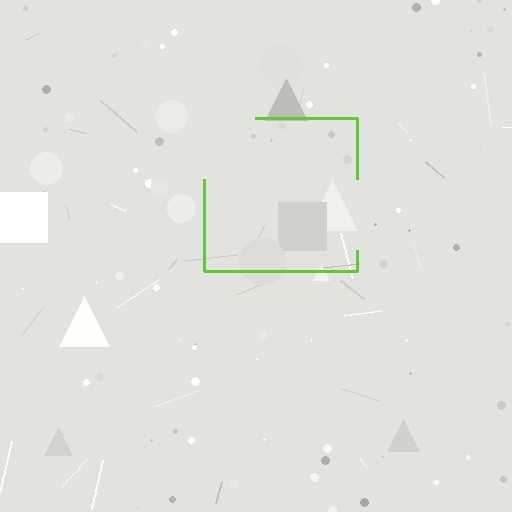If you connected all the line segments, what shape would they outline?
They would outline a square.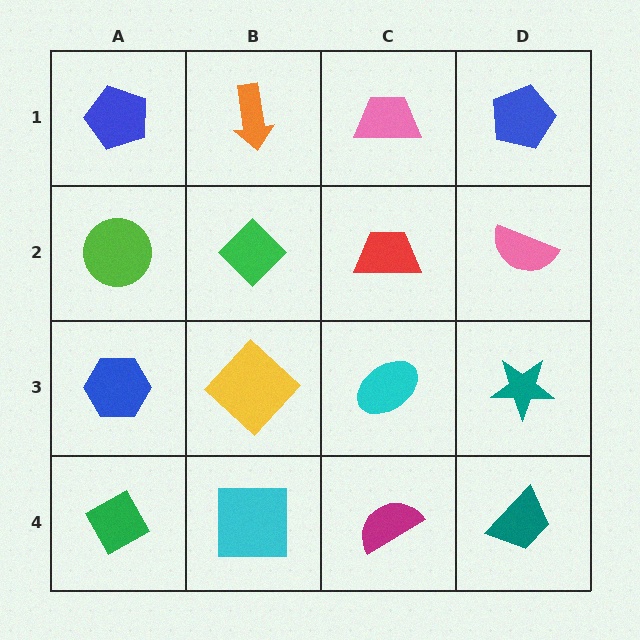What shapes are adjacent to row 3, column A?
A lime circle (row 2, column A), a green diamond (row 4, column A), a yellow diamond (row 3, column B).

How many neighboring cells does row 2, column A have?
3.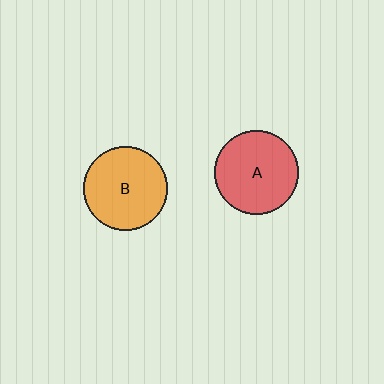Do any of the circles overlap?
No, none of the circles overlap.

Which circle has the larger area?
Circle A (red).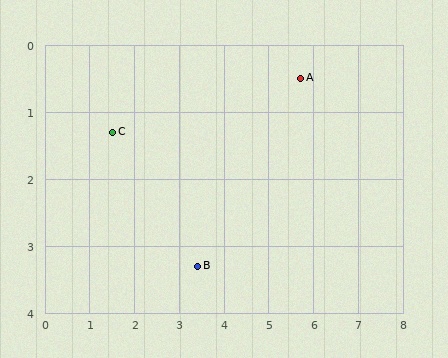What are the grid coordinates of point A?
Point A is at approximately (5.7, 0.5).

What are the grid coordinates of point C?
Point C is at approximately (1.5, 1.3).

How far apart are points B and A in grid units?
Points B and A are about 3.6 grid units apart.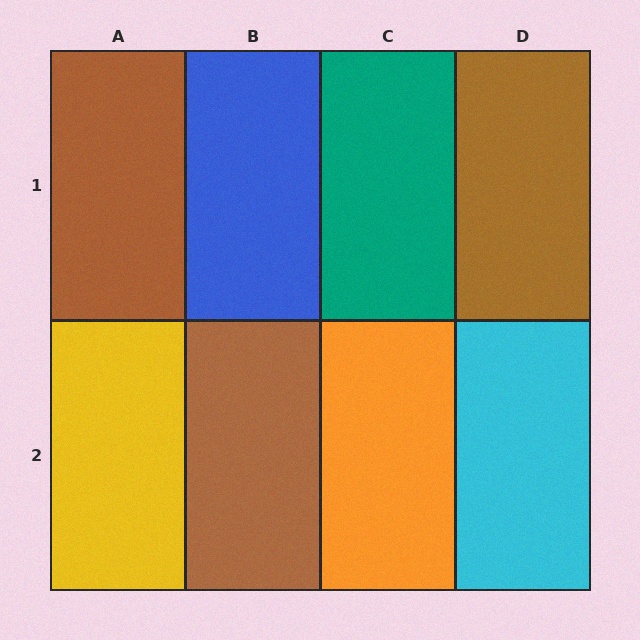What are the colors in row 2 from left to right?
Yellow, brown, orange, cyan.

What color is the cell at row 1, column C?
Teal.